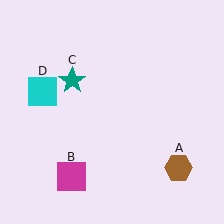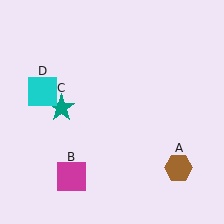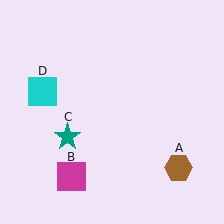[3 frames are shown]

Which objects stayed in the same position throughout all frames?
Brown hexagon (object A) and magenta square (object B) and cyan square (object D) remained stationary.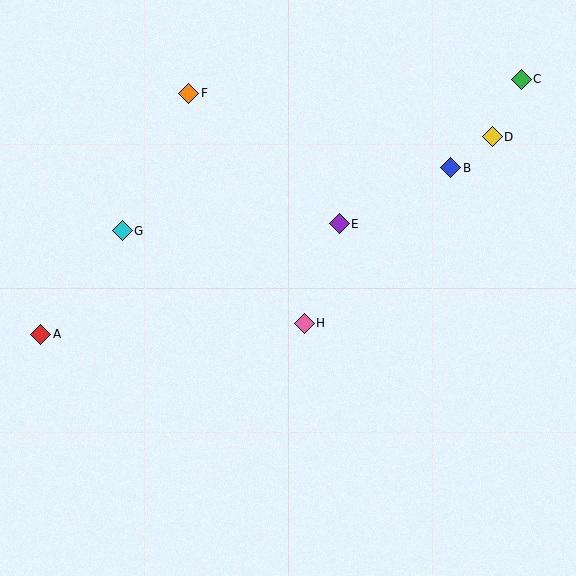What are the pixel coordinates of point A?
Point A is at (41, 334).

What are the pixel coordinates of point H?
Point H is at (304, 323).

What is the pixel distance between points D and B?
The distance between D and B is 52 pixels.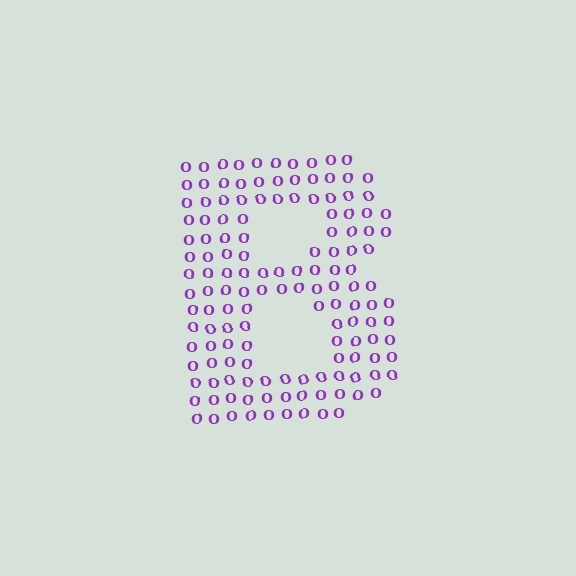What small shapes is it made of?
It is made of small letter O's.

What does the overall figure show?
The overall figure shows the letter B.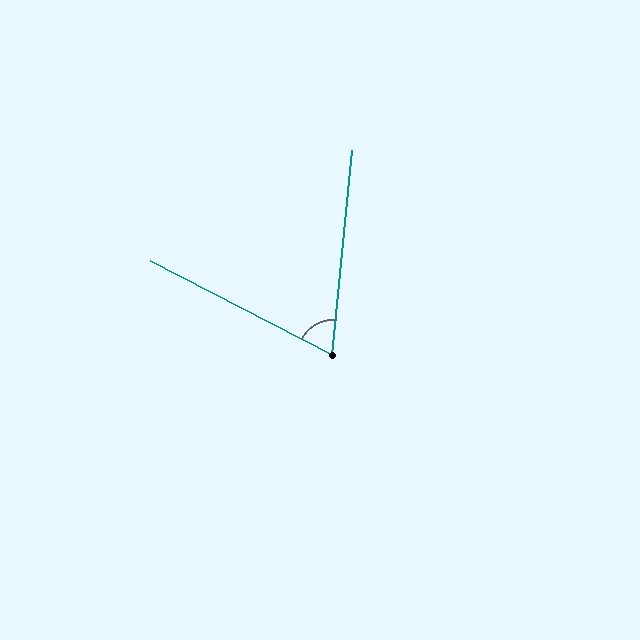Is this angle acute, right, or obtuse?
It is acute.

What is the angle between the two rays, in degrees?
Approximately 68 degrees.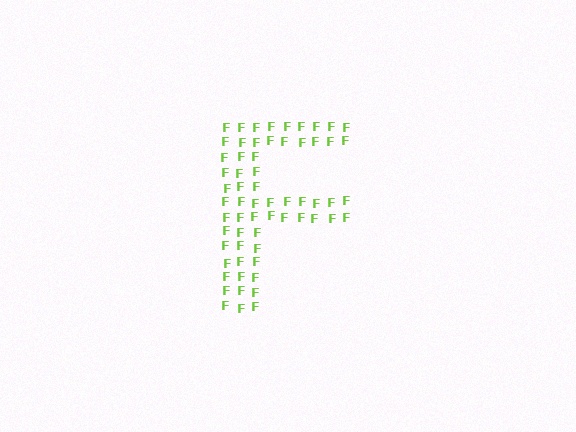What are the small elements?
The small elements are letter F's.